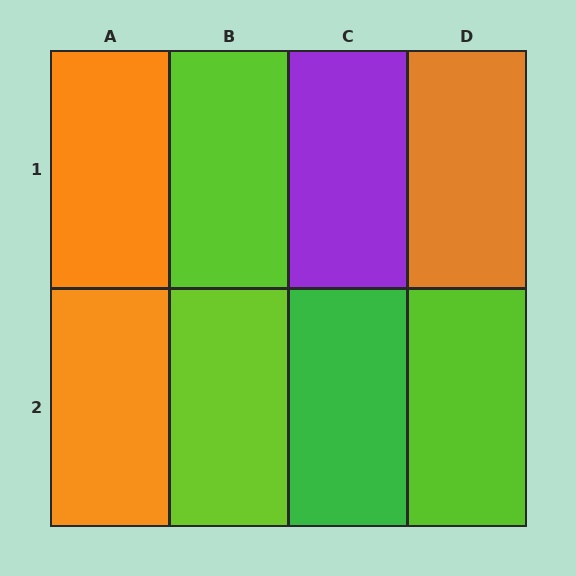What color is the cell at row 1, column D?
Orange.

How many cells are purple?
1 cell is purple.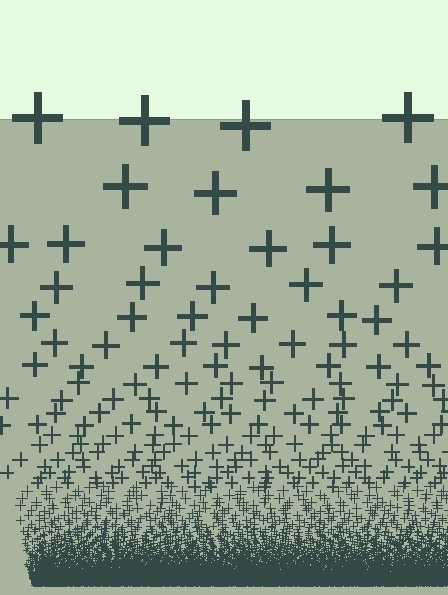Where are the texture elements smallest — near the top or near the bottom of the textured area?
Near the bottom.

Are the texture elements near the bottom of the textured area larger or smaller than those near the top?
Smaller. The gradient is inverted — elements near the bottom are smaller and denser.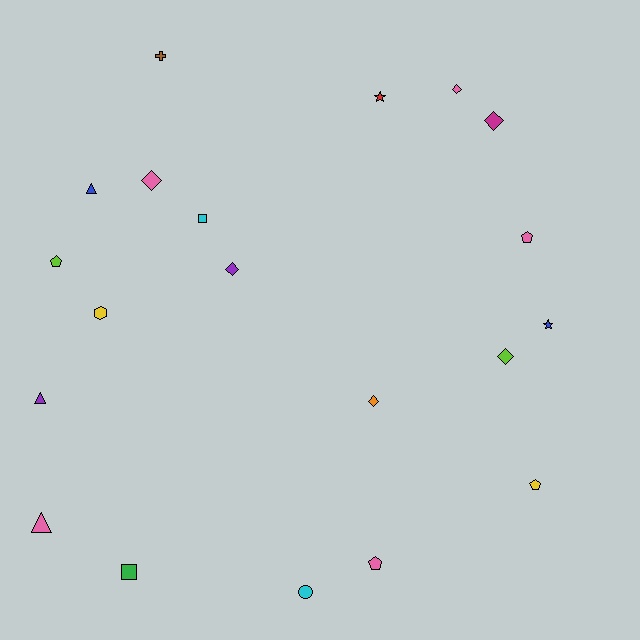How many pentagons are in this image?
There are 4 pentagons.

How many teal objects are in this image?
There are no teal objects.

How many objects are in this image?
There are 20 objects.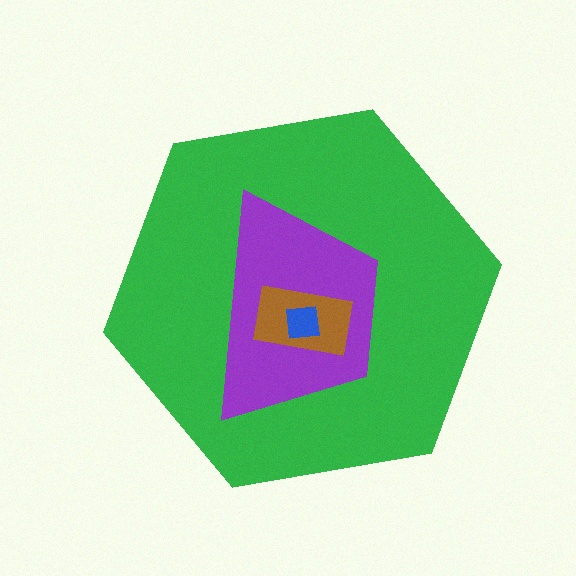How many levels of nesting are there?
4.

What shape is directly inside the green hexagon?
The purple trapezoid.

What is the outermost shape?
The green hexagon.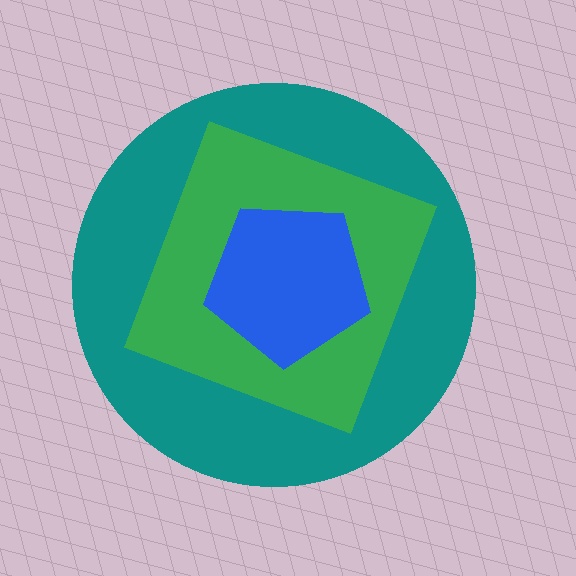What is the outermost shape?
The teal circle.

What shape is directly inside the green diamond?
The blue pentagon.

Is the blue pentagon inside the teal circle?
Yes.